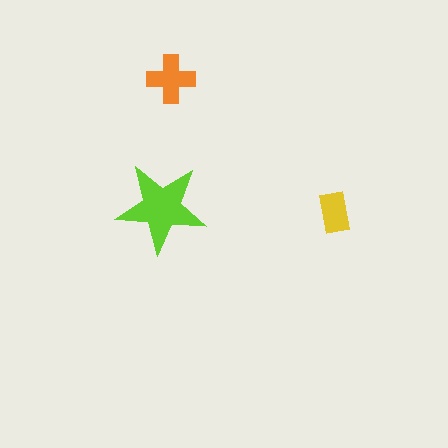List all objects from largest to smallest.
The lime star, the orange cross, the yellow rectangle.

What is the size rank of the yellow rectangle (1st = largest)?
3rd.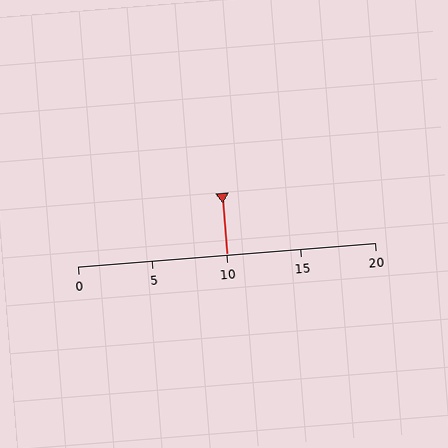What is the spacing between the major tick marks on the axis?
The major ticks are spaced 5 apart.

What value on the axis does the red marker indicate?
The marker indicates approximately 10.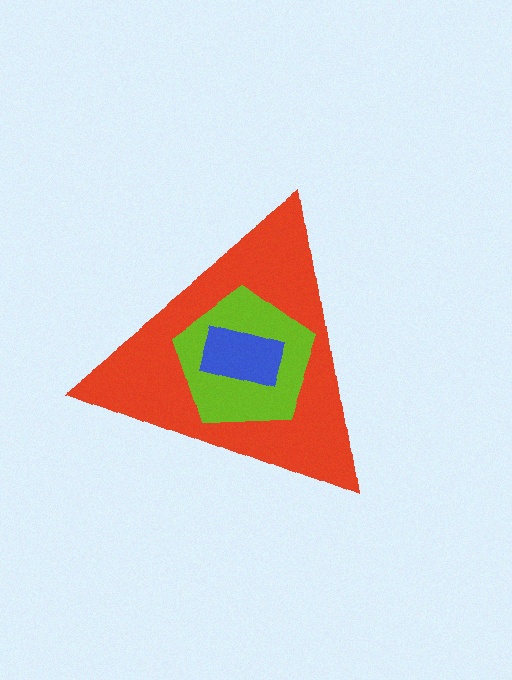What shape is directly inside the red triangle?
The lime pentagon.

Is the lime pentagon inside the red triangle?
Yes.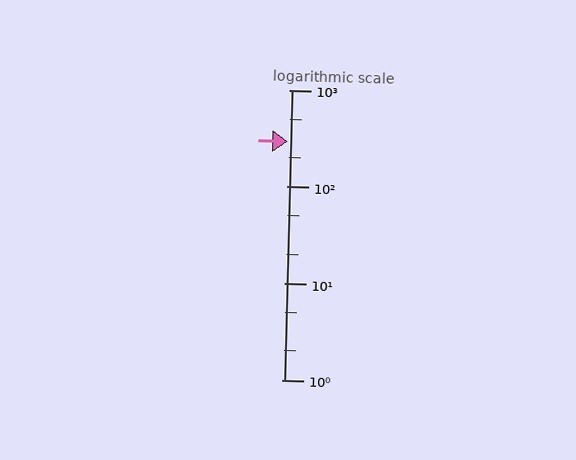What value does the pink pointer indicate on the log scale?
The pointer indicates approximately 290.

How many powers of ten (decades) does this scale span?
The scale spans 3 decades, from 1 to 1000.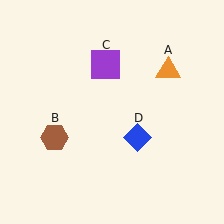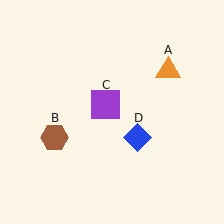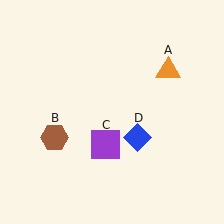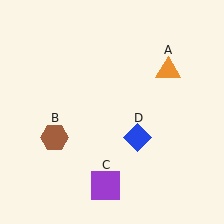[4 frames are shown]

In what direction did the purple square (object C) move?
The purple square (object C) moved down.